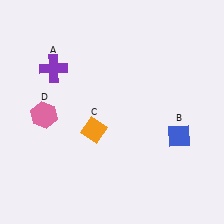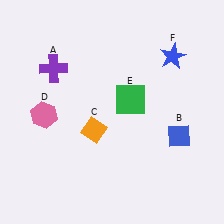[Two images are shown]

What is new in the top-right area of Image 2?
A green square (E) was added in the top-right area of Image 2.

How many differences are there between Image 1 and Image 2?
There are 2 differences between the two images.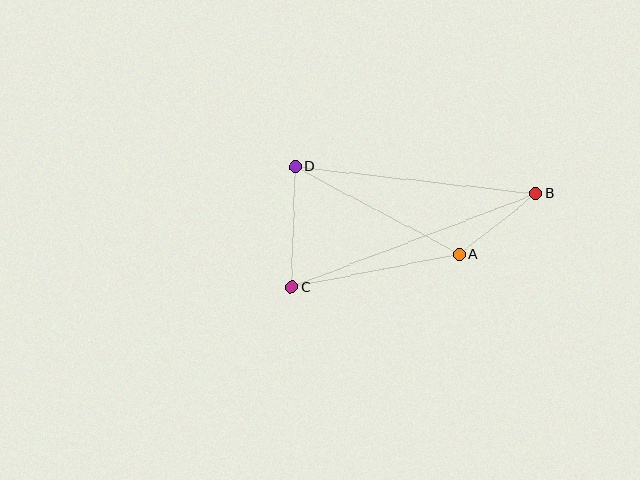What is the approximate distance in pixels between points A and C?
The distance between A and C is approximately 171 pixels.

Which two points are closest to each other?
Points A and B are closest to each other.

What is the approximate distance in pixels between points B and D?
The distance between B and D is approximately 242 pixels.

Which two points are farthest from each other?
Points B and C are farthest from each other.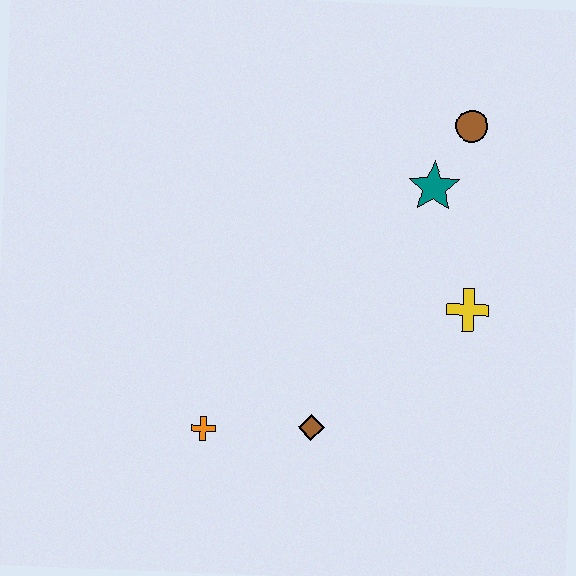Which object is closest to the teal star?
The brown circle is closest to the teal star.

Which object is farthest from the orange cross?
The brown circle is farthest from the orange cross.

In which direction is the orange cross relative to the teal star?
The orange cross is below the teal star.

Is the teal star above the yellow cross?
Yes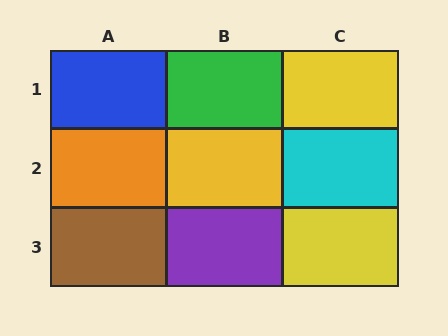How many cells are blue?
1 cell is blue.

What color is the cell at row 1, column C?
Yellow.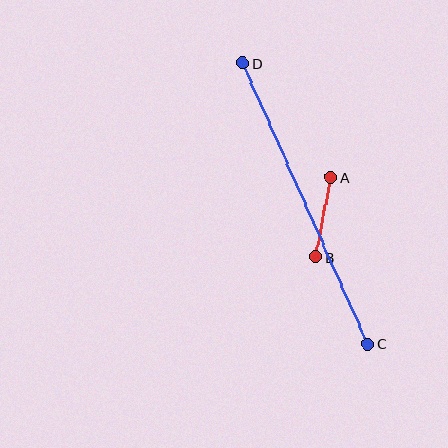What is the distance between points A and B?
The distance is approximately 81 pixels.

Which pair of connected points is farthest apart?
Points C and D are farthest apart.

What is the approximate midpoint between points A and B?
The midpoint is at approximately (324, 217) pixels.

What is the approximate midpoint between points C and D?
The midpoint is at approximately (305, 204) pixels.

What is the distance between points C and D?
The distance is approximately 307 pixels.